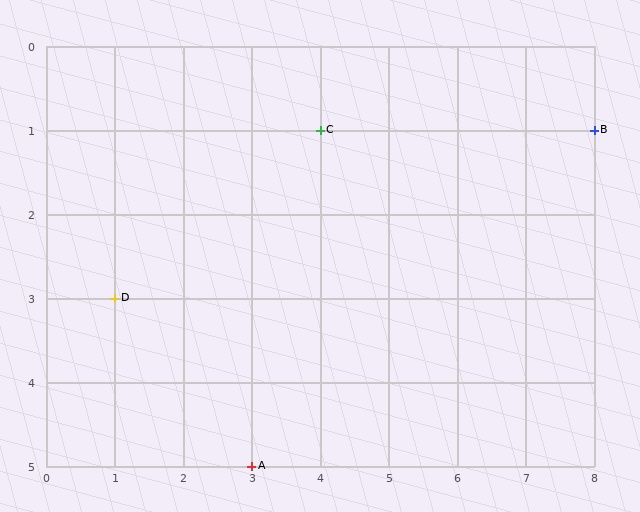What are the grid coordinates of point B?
Point B is at grid coordinates (8, 1).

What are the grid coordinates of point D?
Point D is at grid coordinates (1, 3).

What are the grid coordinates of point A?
Point A is at grid coordinates (3, 5).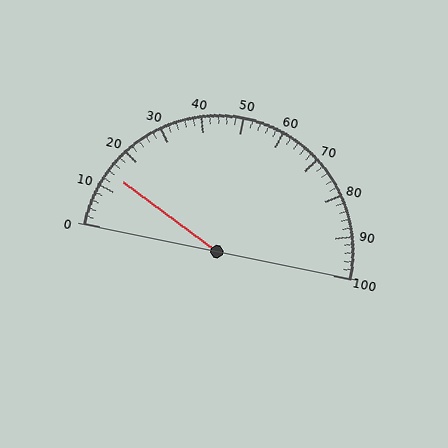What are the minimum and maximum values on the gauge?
The gauge ranges from 0 to 100.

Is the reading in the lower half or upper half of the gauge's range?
The reading is in the lower half of the range (0 to 100).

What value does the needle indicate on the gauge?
The needle indicates approximately 14.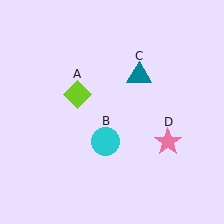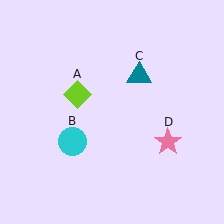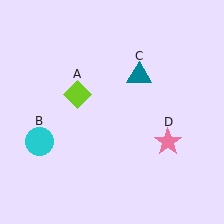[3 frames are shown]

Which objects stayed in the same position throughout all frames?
Lime diamond (object A) and teal triangle (object C) and pink star (object D) remained stationary.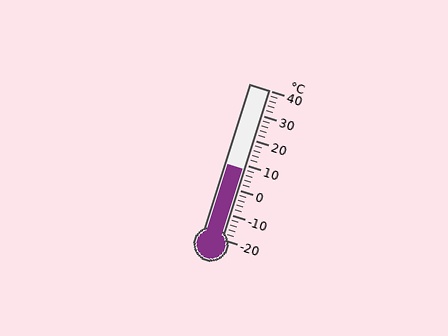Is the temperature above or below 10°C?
The temperature is below 10°C.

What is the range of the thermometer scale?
The thermometer scale ranges from -20°C to 40°C.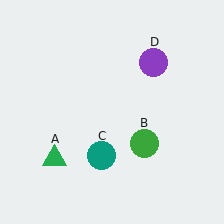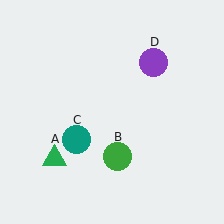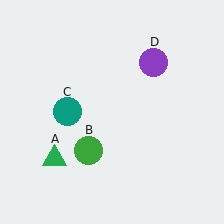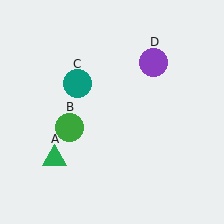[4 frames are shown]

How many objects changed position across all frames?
2 objects changed position: green circle (object B), teal circle (object C).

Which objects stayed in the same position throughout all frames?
Green triangle (object A) and purple circle (object D) remained stationary.